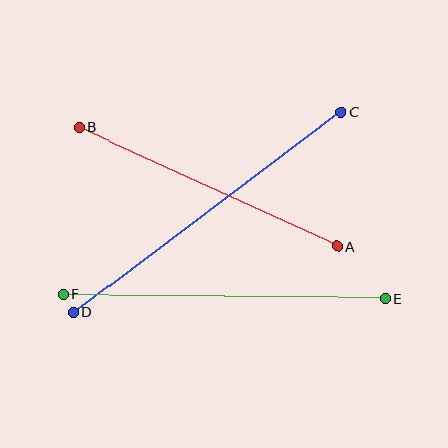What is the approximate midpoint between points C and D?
The midpoint is at approximately (207, 212) pixels.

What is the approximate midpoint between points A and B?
The midpoint is at approximately (208, 187) pixels.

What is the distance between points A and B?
The distance is approximately 284 pixels.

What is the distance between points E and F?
The distance is approximately 322 pixels.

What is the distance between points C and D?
The distance is approximately 335 pixels.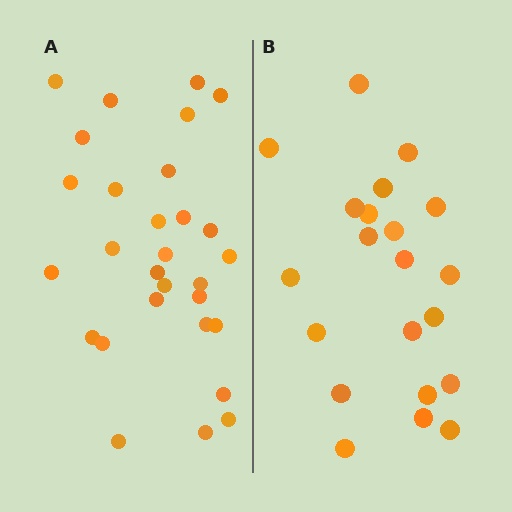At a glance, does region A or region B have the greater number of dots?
Region A (the left region) has more dots.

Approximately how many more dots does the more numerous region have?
Region A has roughly 8 or so more dots than region B.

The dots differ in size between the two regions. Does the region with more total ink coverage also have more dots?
No. Region B has more total ink coverage because its dots are larger, but region A actually contains more individual dots. Total area can be misleading — the number of items is what matters here.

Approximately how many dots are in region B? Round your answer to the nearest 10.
About 20 dots. (The exact count is 21, which rounds to 20.)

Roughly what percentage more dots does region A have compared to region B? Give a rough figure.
About 40% more.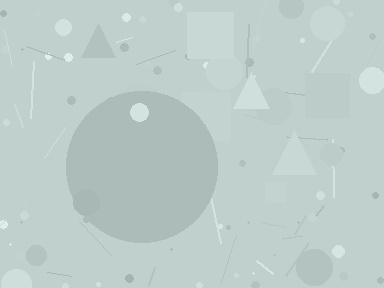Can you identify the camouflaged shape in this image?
The camouflaged shape is a circle.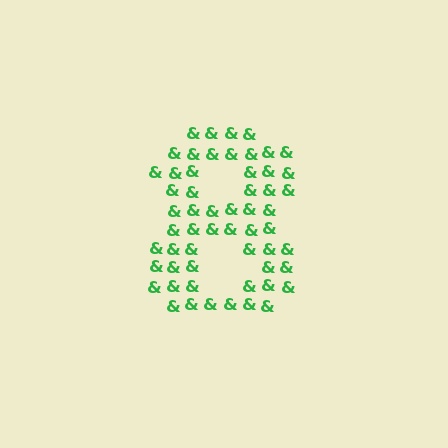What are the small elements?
The small elements are ampersands.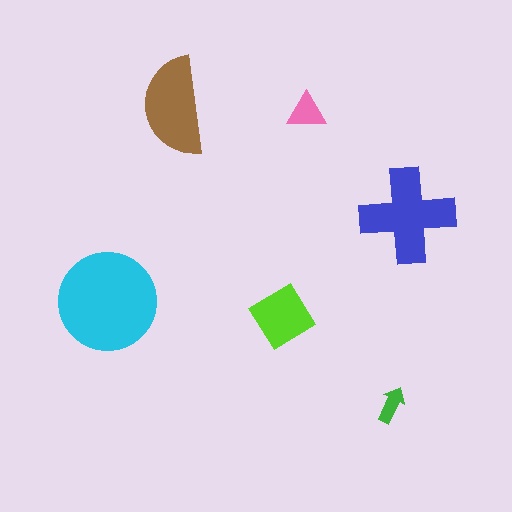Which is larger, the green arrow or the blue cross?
The blue cross.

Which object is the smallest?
The green arrow.